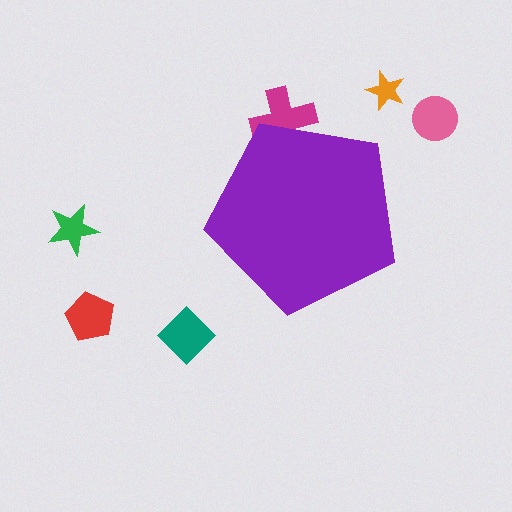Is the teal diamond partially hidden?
No, the teal diamond is fully visible.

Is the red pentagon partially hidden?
No, the red pentagon is fully visible.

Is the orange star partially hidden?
No, the orange star is fully visible.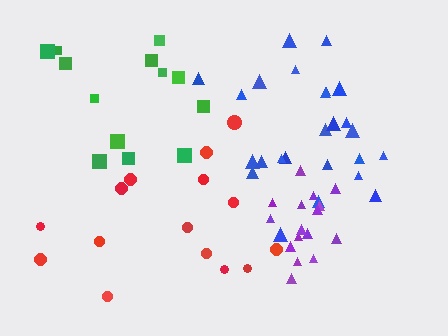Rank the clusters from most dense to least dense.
purple, blue, green, red.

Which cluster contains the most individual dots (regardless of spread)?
Blue (25).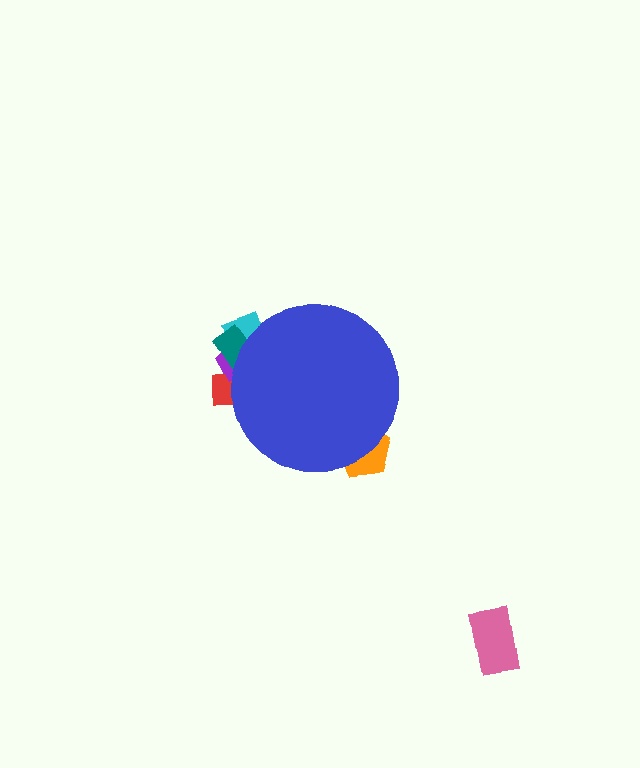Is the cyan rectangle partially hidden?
Yes, the cyan rectangle is partially hidden behind the blue circle.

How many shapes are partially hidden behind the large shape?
5 shapes are partially hidden.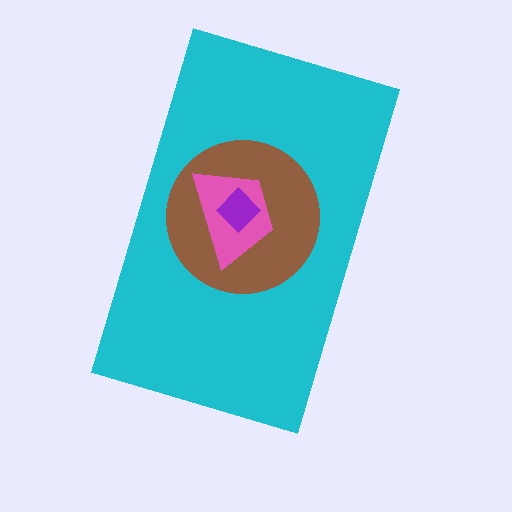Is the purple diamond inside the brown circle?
Yes.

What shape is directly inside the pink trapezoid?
The purple diamond.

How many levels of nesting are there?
4.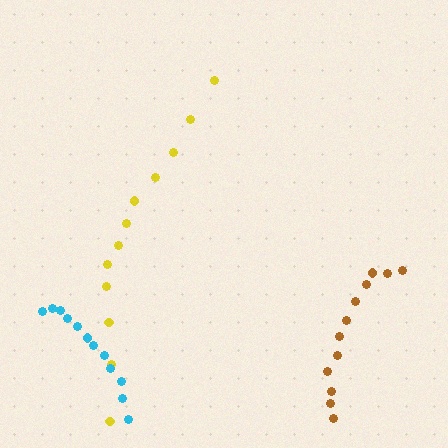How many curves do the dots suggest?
There are 3 distinct paths.